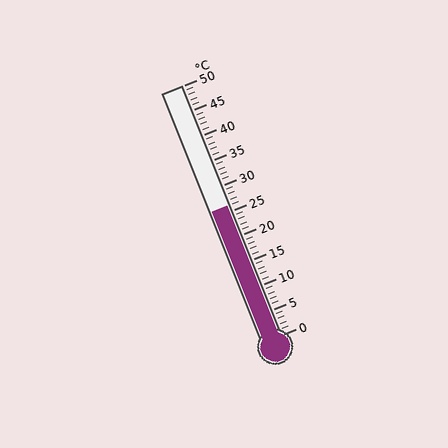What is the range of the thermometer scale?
The thermometer scale ranges from 0°C to 50°C.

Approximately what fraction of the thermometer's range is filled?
The thermometer is filled to approximately 50% of its range.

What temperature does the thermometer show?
The thermometer shows approximately 26°C.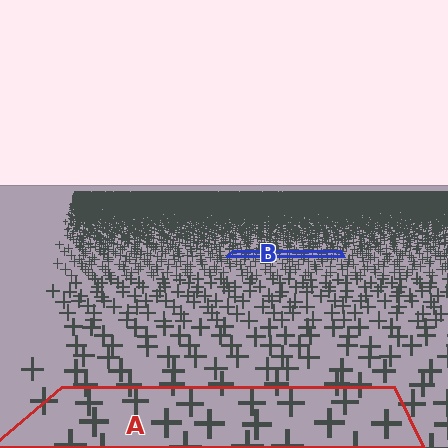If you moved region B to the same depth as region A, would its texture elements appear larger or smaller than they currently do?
They would appear larger. At a closer depth, the same texture elements are projected at a bigger on-screen size.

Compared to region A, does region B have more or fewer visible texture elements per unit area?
Region B has more texture elements per unit area — they are packed more densely because it is farther away.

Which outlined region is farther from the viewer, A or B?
Region B is farther from the viewer — the texture elements inside it appear smaller and more densely packed.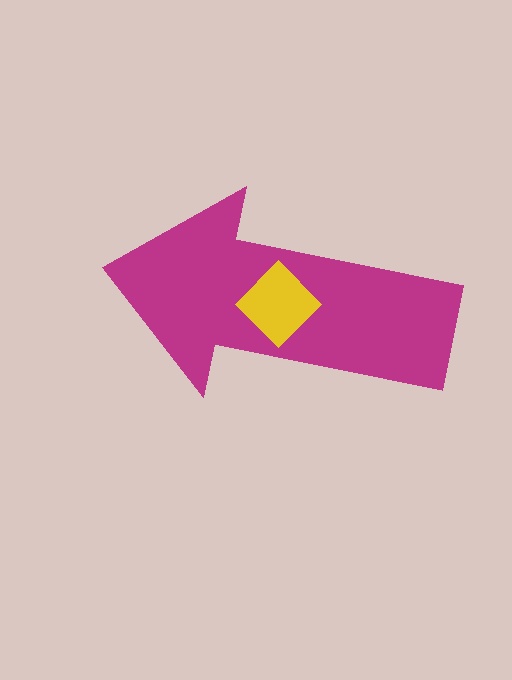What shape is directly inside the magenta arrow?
The yellow diamond.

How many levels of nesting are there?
2.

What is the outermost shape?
The magenta arrow.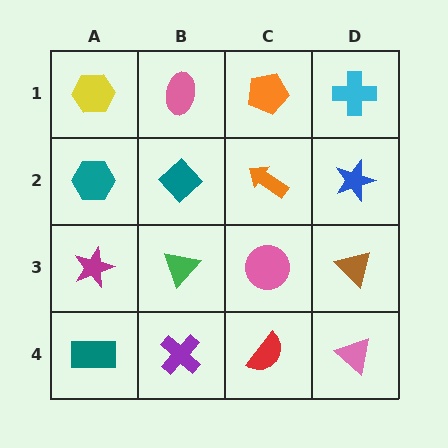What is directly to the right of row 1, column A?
A pink ellipse.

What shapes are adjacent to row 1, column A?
A teal hexagon (row 2, column A), a pink ellipse (row 1, column B).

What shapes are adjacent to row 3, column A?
A teal hexagon (row 2, column A), a teal rectangle (row 4, column A), a green triangle (row 3, column B).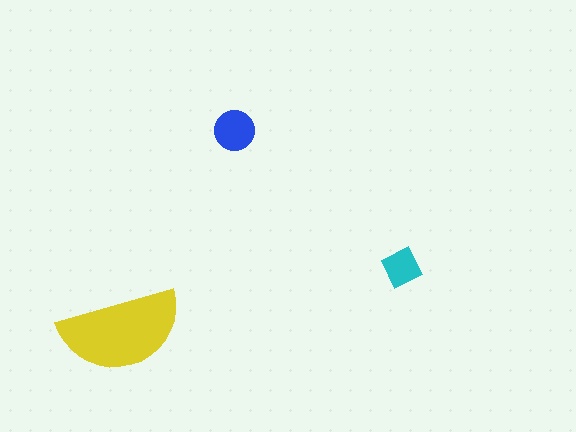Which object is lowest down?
The yellow semicircle is bottommost.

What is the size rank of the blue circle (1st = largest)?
2nd.